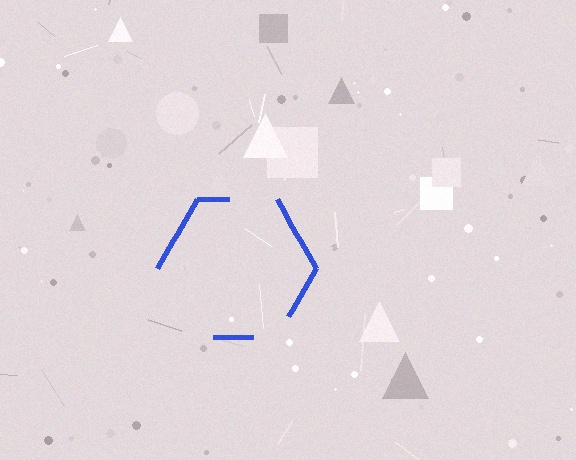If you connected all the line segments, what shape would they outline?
They would outline a hexagon.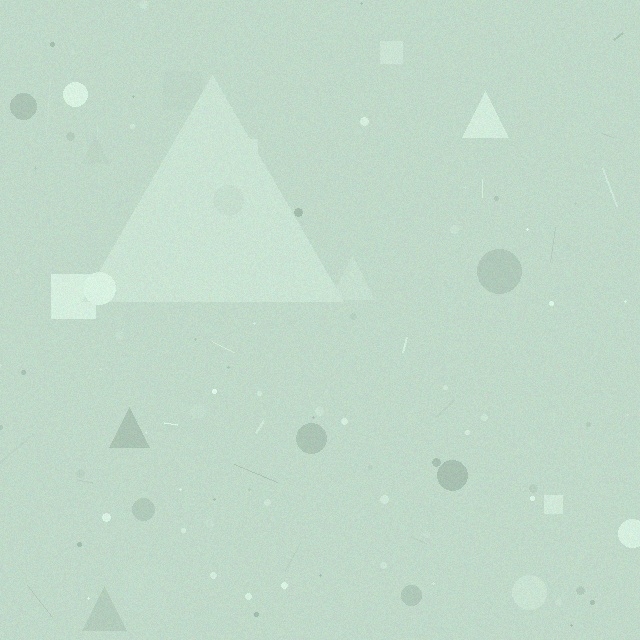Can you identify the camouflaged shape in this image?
The camouflaged shape is a triangle.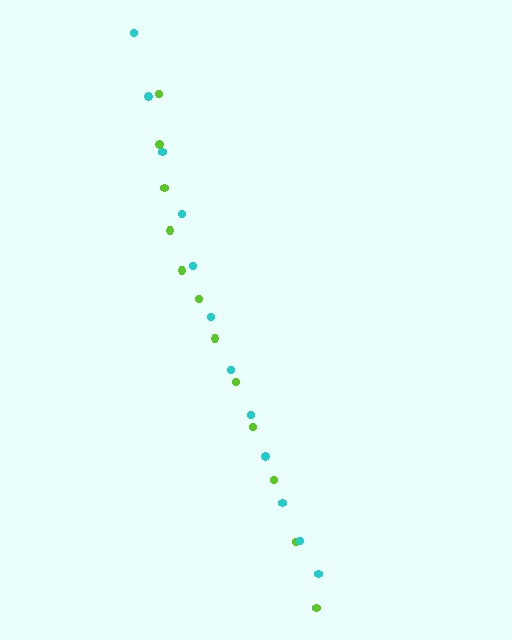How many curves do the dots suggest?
There are 2 distinct paths.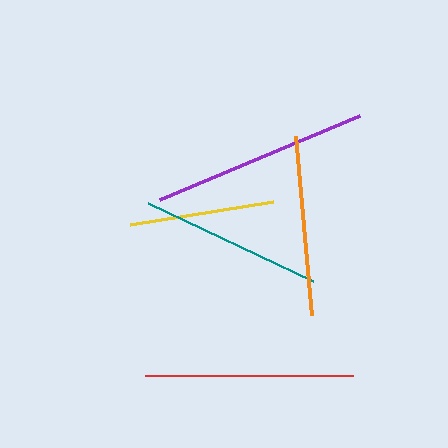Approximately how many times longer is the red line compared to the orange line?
The red line is approximately 1.2 times the length of the orange line.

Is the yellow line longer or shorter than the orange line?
The orange line is longer than the yellow line.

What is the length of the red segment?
The red segment is approximately 208 pixels long.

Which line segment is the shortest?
The yellow line is the shortest at approximately 144 pixels.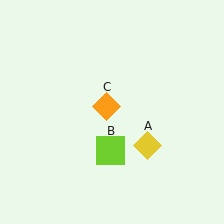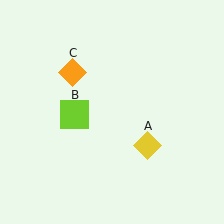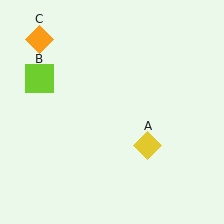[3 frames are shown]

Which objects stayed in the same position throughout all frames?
Yellow diamond (object A) remained stationary.